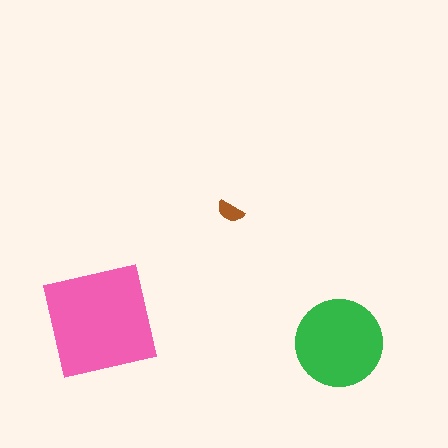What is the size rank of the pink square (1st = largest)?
1st.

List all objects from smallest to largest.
The brown semicircle, the green circle, the pink square.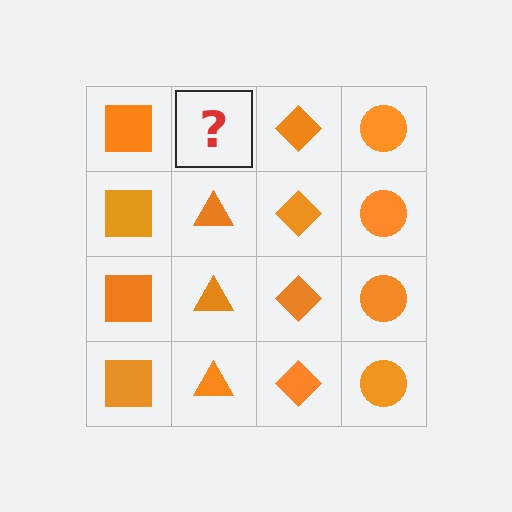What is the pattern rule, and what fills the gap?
The rule is that each column has a consistent shape. The gap should be filled with an orange triangle.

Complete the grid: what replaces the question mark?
The question mark should be replaced with an orange triangle.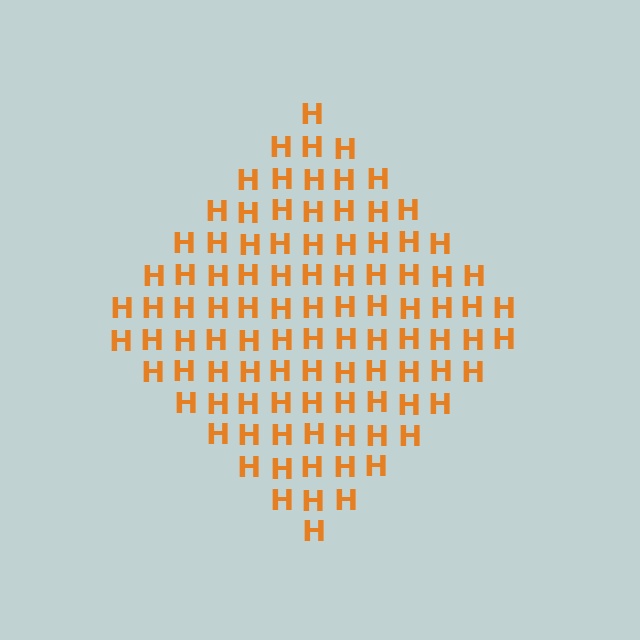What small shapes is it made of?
It is made of small letter H's.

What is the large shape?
The large shape is a diamond.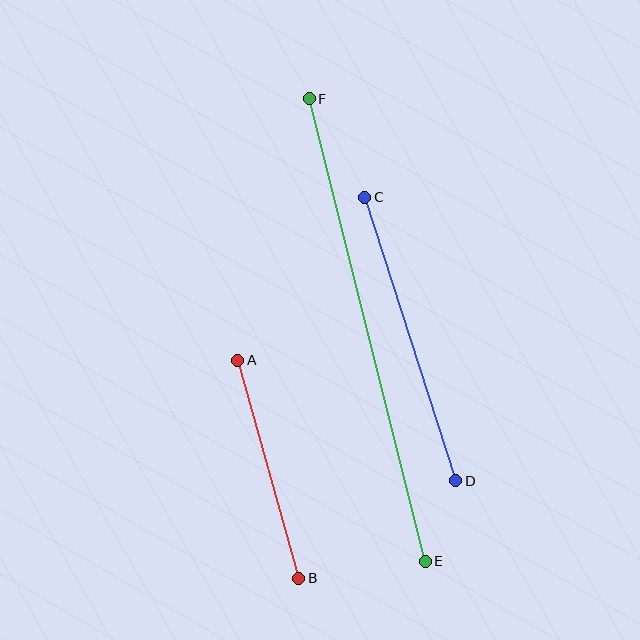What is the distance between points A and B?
The distance is approximately 226 pixels.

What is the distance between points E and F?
The distance is approximately 477 pixels.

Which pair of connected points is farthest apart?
Points E and F are farthest apart.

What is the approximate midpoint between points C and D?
The midpoint is at approximately (410, 339) pixels.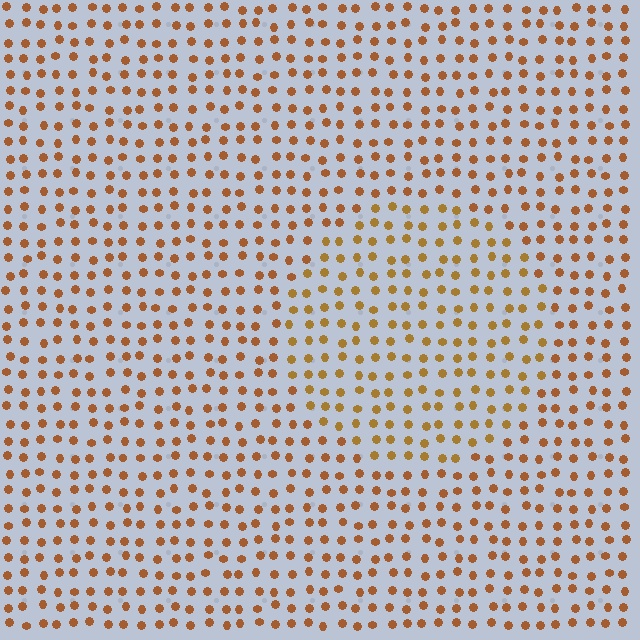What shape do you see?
I see a circle.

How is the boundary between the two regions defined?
The boundary is defined purely by a slight shift in hue (about 16 degrees). Spacing, size, and orientation are identical on both sides.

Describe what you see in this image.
The image is filled with small brown elements in a uniform arrangement. A circle-shaped region is visible where the elements are tinted to a slightly different hue, forming a subtle color boundary.